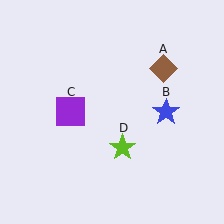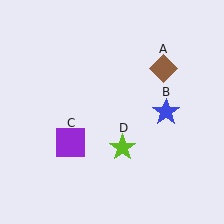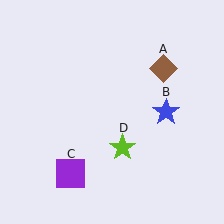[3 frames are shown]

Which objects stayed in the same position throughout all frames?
Brown diamond (object A) and blue star (object B) and lime star (object D) remained stationary.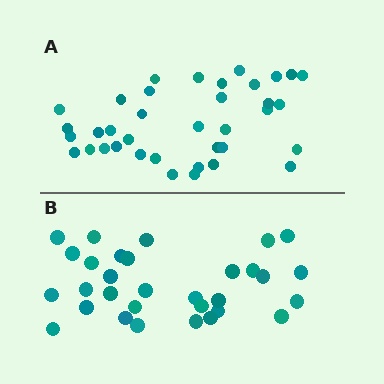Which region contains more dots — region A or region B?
Region A (the top region) has more dots.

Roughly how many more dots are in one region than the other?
Region A has about 6 more dots than region B.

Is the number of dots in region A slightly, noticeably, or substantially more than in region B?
Region A has only slightly more — the two regions are fairly close. The ratio is roughly 1.2 to 1.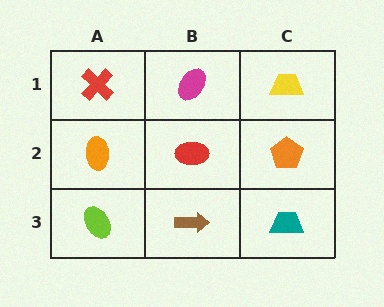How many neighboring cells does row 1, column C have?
2.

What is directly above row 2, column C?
A yellow trapezoid.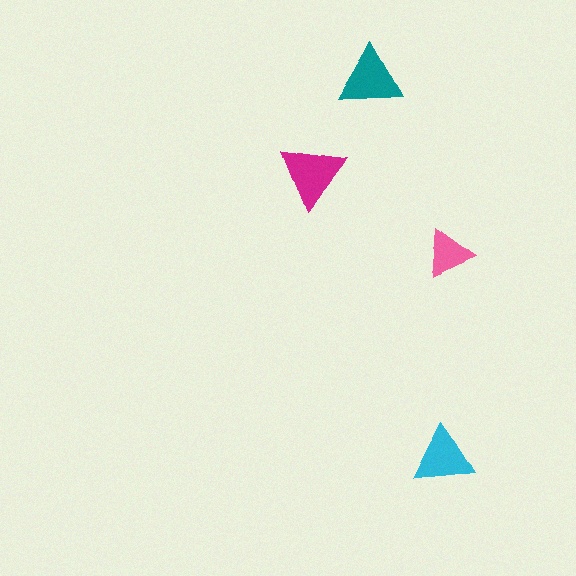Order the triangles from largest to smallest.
the magenta one, the teal one, the cyan one, the pink one.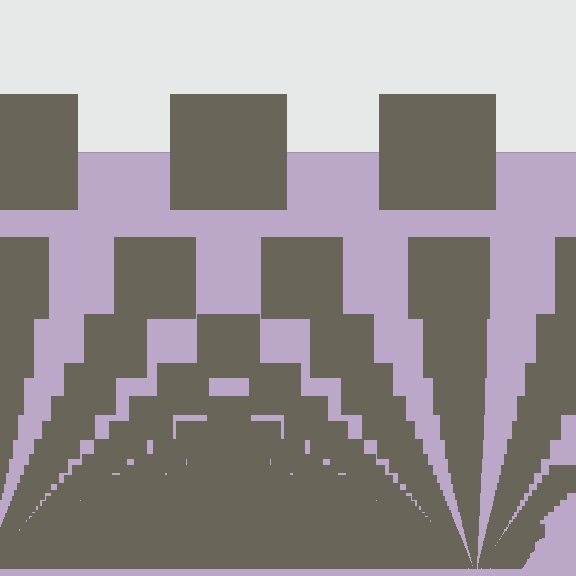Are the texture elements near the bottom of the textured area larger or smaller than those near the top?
Smaller. The gradient is inverted — elements near the bottom are smaller and denser.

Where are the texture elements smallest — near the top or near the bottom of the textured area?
Near the bottom.